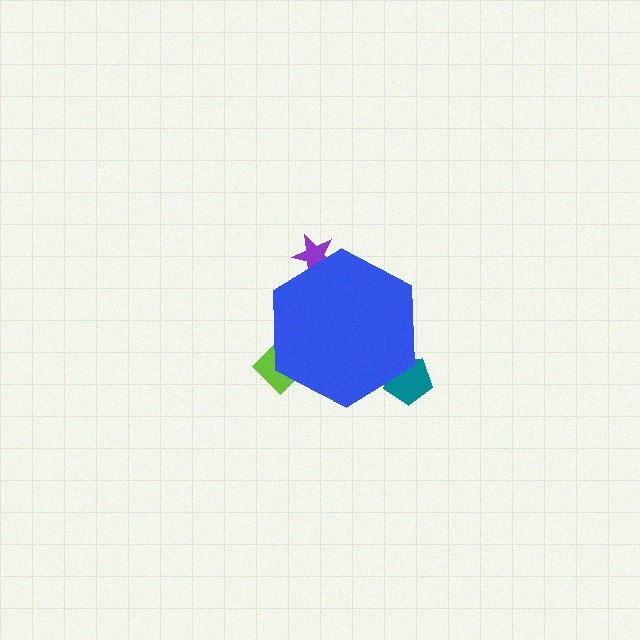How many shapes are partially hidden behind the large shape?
3 shapes are partially hidden.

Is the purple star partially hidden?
Yes, the purple star is partially hidden behind the blue hexagon.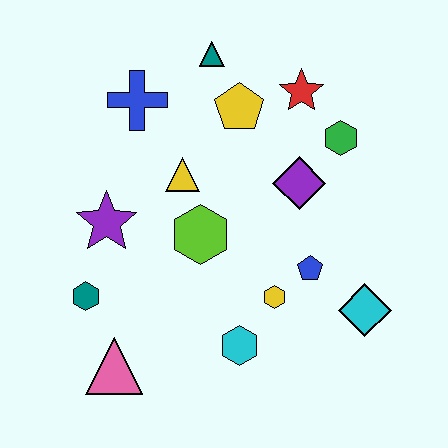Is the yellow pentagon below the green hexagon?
No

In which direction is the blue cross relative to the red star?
The blue cross is to the left of the red star.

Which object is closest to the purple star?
The teal hexagon is closest to the purple star.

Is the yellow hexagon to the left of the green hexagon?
Yes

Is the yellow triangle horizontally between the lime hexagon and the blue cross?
Yes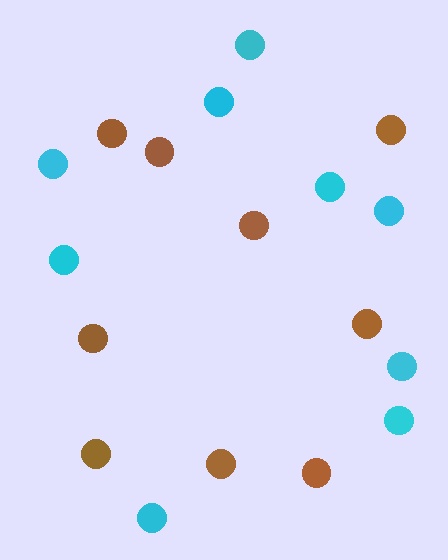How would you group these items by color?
There are 2 groups: one group of brown circles (9) and one group of cyan circles (9).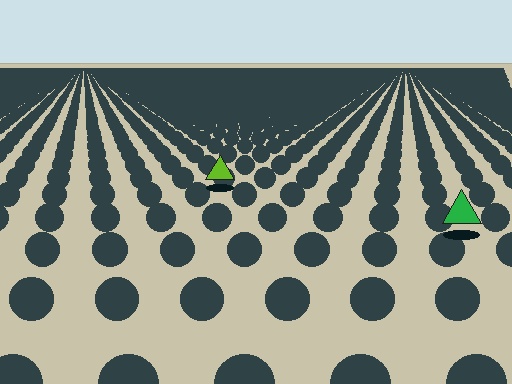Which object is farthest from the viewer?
The lime triangle is farthest from the viewer. It appears smaller and the ground texture around it is denser.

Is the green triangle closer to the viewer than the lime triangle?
Yes. The green triangle is closer — you can tell from the texture gradient: the ground texture is coarser near it.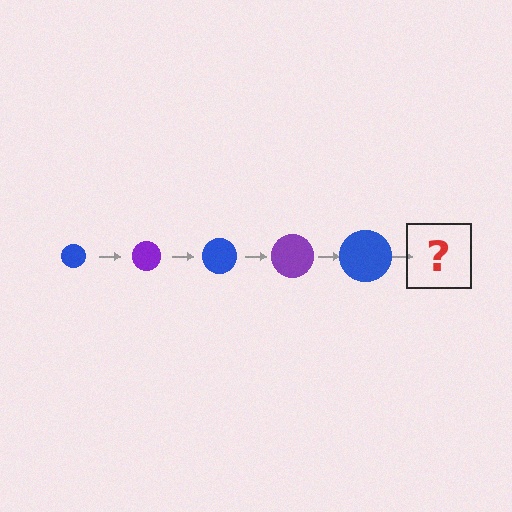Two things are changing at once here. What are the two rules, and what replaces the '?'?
The two rules are that the circle grows larger each step and the color cycles through blue and purple. The '?' should be a purple circle, larger than the previous one.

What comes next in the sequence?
The next element should be a purple circle, larger than the previous one.